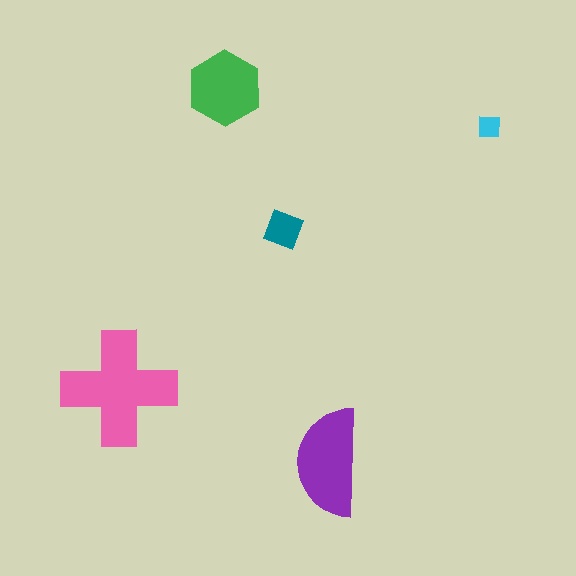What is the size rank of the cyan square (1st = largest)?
5th.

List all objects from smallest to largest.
The cyan square, the teal square, the green hexagon, the purple semicircle, the pink cross.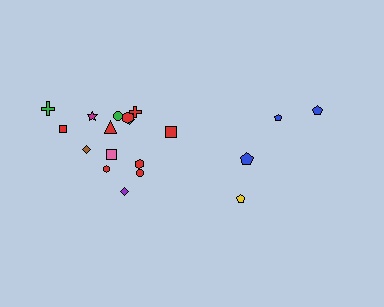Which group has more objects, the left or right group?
The left group.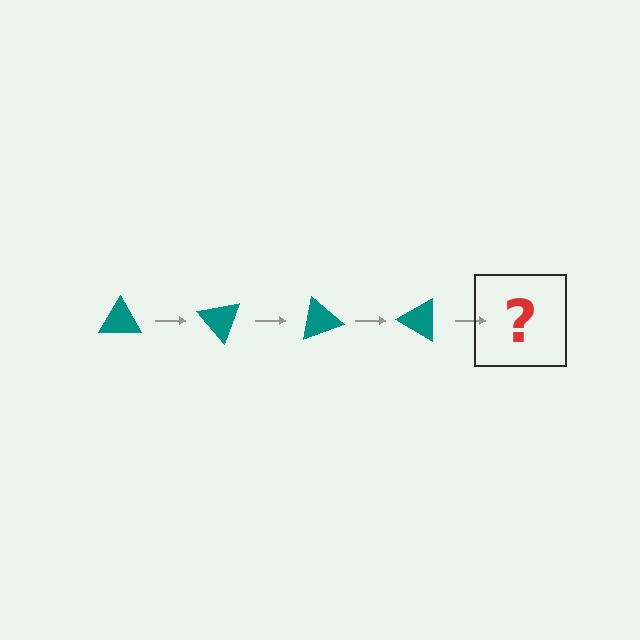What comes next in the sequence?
The next element should be a teal triangle rotated 200 degrees.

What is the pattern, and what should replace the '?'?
The pattern is that the triangle rotates 50 degrees each step. The '?' should be a teal triangle rotated 200 degrees.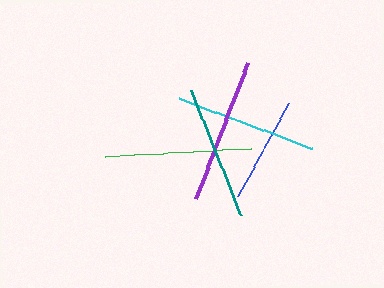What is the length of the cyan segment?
The cyan segment is approximately 143 pixels long.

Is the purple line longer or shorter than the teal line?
The purple line is longer than the teal line.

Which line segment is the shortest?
The blue line is the shortest at approximately 107 pixels.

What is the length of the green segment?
The green segment is approximately 146 pixels long.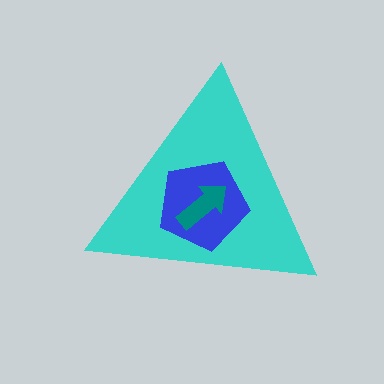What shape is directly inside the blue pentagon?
The teal arrow.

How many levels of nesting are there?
3.